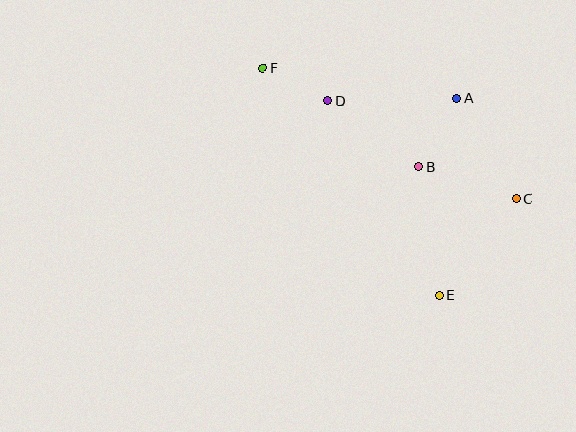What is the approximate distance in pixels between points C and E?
The distance between C and E is approximately 123 pixels.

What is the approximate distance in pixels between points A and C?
The distance between A and C is approximately 116 pixels.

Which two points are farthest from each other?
Points E and F are farthest from each other.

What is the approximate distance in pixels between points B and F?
The distance between B and F is approximately 185 pixels.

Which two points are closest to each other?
Points D and F are closest to each other.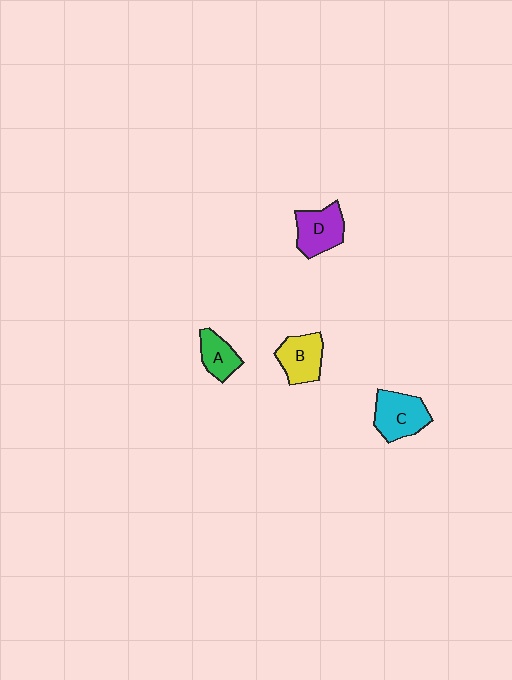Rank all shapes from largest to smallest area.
From largest to smallest: C (cyan), D (purple), B (yellow), A (green).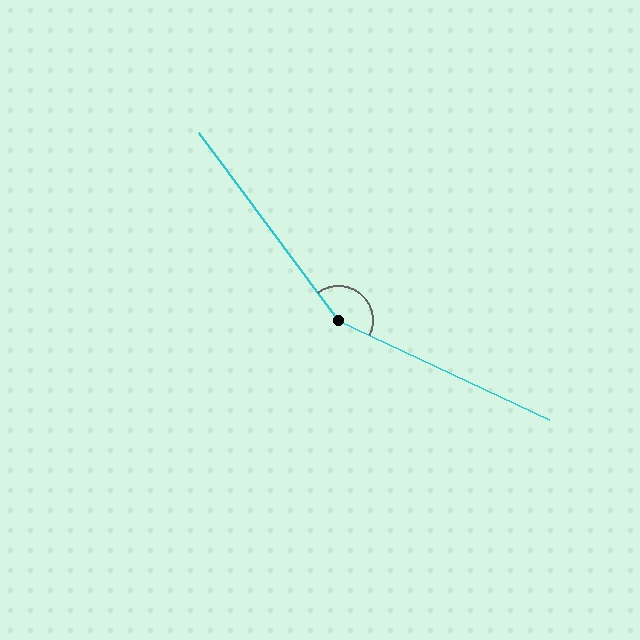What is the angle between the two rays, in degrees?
Approximately 152 degrees.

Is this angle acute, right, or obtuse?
It is obtuse.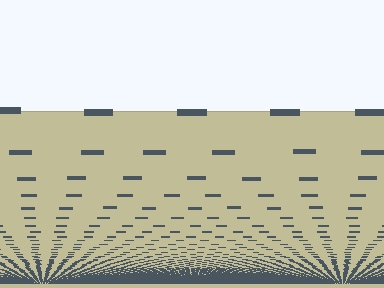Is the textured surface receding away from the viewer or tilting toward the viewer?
The surface appears to tilt toward the viewer. Texture elements get larger and sparser toward the top.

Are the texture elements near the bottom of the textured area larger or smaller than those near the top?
Smaller. The gradient is inverted — elements near the bottom are smaller and denser.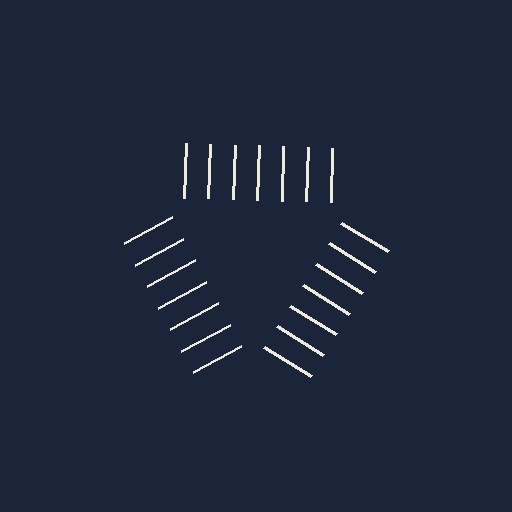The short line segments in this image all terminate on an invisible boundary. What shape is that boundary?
An illusory triangle — the line segments terminate on its edges but no continuous stroke is drawn.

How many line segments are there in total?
21 — 7 along each of the 3 edges.